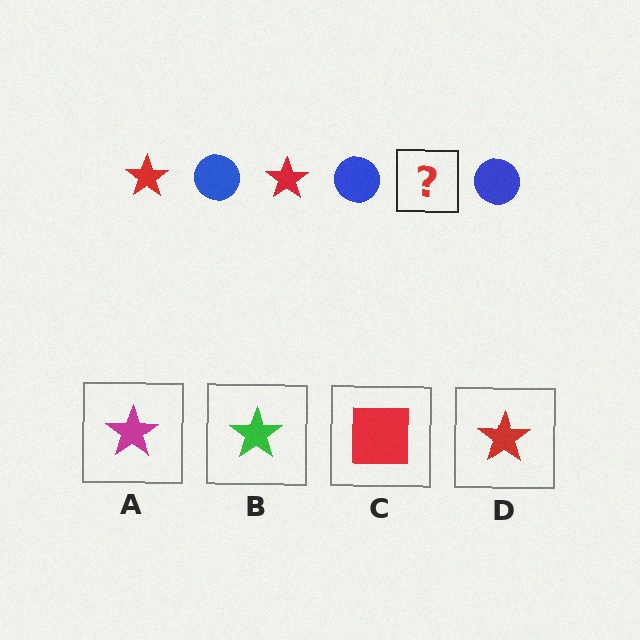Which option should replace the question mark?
Option D.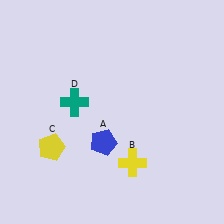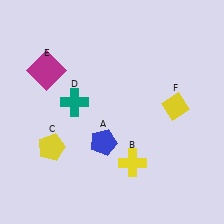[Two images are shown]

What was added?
A magenta square (E), a yellow diamond (F) were added in Image 2.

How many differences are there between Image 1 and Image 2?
There are 2 differences between the two images.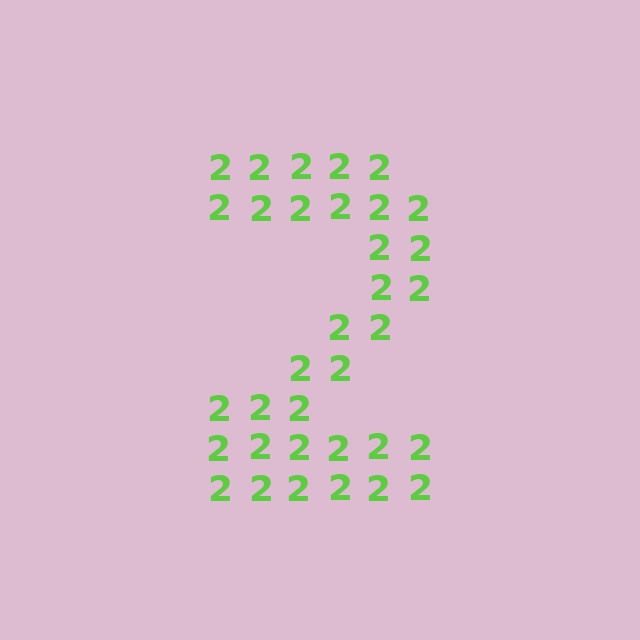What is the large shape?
The large shape is the digit 2.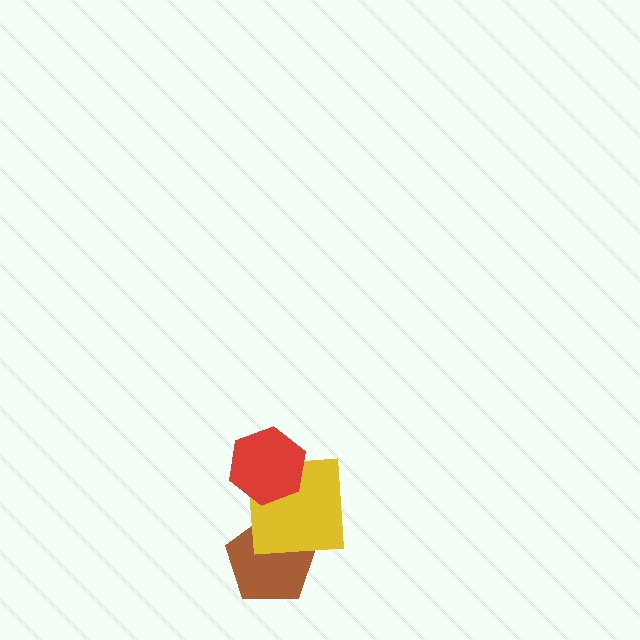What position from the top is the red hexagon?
The red hexagon is 1st from the top.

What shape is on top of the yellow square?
The red hexagon is on top of the yellow square.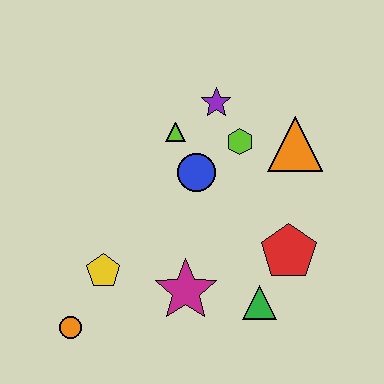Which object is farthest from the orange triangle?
The orange circle is farthest from the orange triangle.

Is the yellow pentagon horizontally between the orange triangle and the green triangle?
No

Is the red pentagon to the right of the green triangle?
Yes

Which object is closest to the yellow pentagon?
The orange circle is closest to the yellow pentagon.